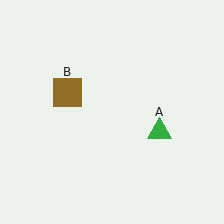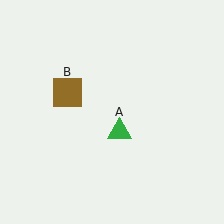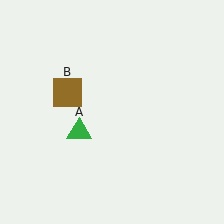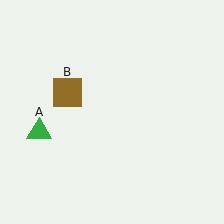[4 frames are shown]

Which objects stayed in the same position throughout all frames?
Brown square (object B) remained stationary.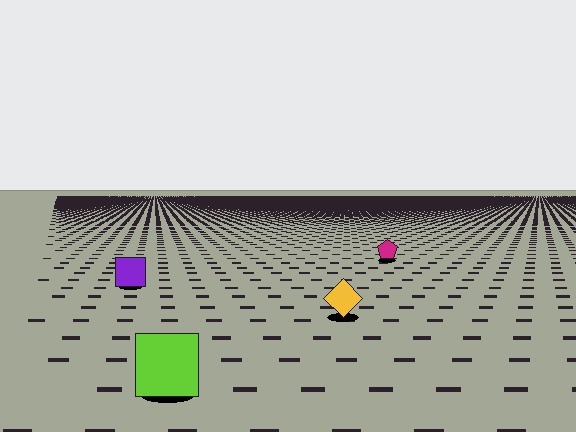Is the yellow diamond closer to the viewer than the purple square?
Yes. The yellow diamond is closer — you can tell from the texture gradient: the ground texture is coarser near it.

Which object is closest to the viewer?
The lime square is closest. The texture marks near it are larger and more spread out.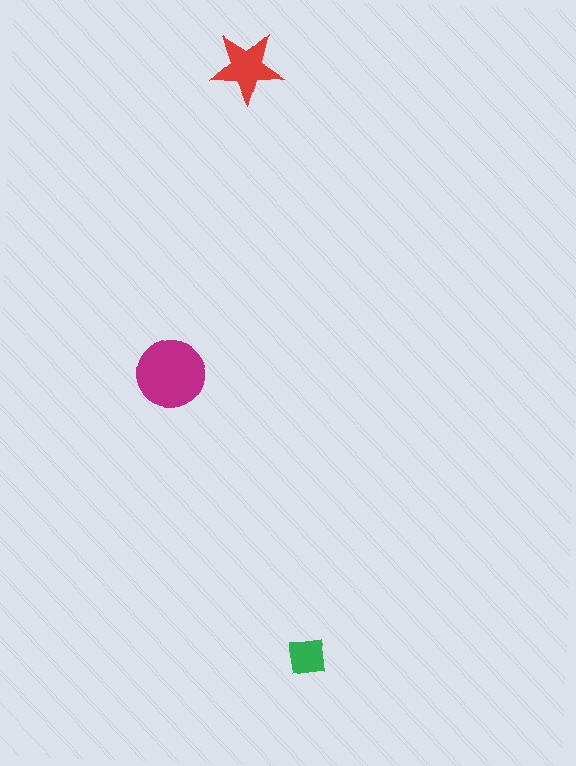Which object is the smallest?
The green square.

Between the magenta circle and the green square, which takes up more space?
The magenta circle.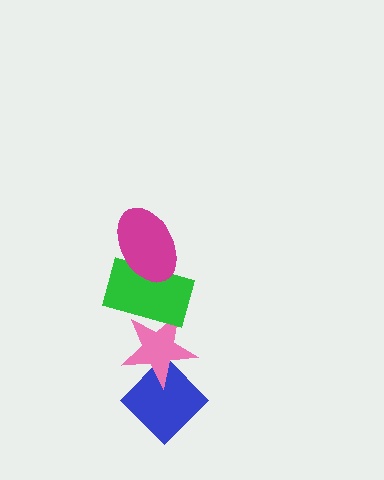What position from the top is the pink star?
The pink star is 3rd from the top.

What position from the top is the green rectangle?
The green rectangle is 2nd from the top.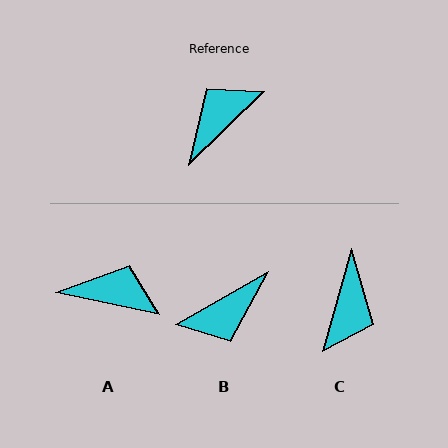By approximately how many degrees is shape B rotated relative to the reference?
Approximately 165 degrees counter-clockwise.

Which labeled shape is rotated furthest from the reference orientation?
B, about 165 degrees away.